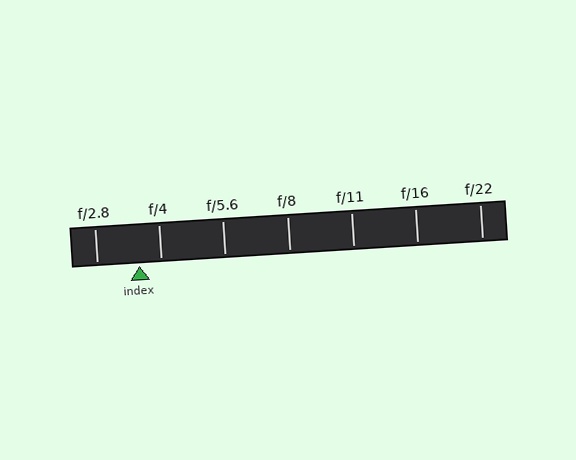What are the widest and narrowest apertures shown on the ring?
The widest aperture shown is f/2.8 and the narrowest is f/22.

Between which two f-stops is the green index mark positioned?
The index mark is between f/2.8 and f/4.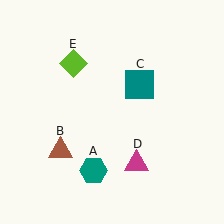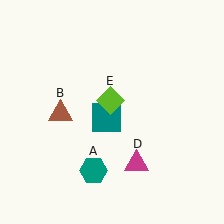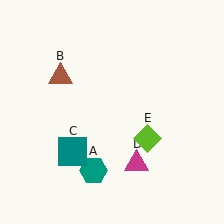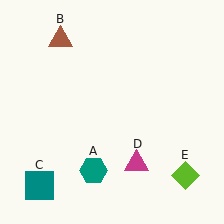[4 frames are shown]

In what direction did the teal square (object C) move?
The teal square (object C) moved down and to the left.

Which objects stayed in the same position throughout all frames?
Teal hexagon (object A) and magenta triangle (object D) remained stationary.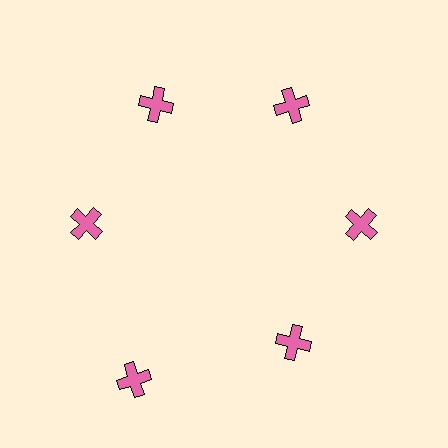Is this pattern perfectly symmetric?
No. The 6 pink crosses are arranged in a ring, but one element near the 7 o'clock position is pushed outward from the center, breaking the 6-fold rotational symmetry.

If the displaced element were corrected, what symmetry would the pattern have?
It would have 6-fold rotational symmetry — the pattern would map onto itself every 60 degrees.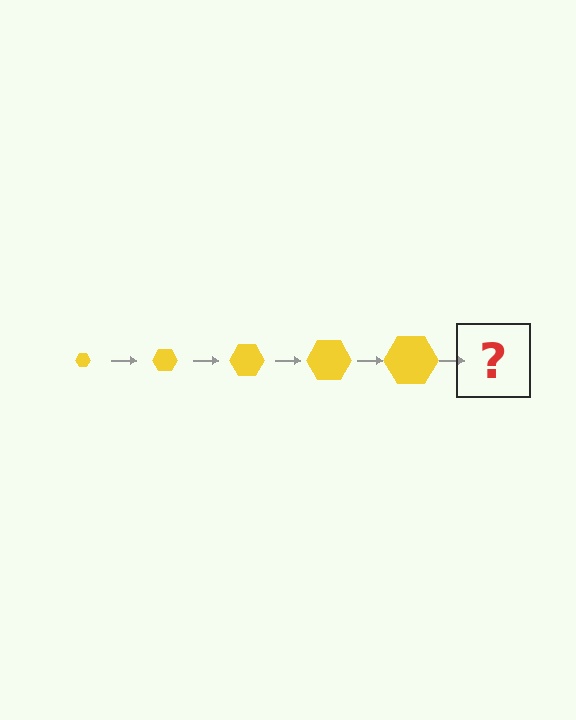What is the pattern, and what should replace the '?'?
The pattern is that the hexagon gets progressively larger each step. The '?' should be a yellow hexagon, larger than the previous one.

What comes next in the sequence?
The next element should be a yellow hexagon, larger than the previous one.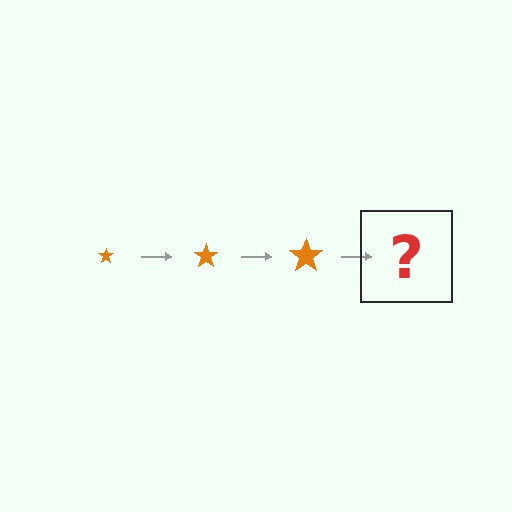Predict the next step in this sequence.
The next step is an orange star, larger than the previous one.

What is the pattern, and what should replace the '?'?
The pattern is that the star gets progressively larger each step. The '?' should be an orange star, larger than the previous one.